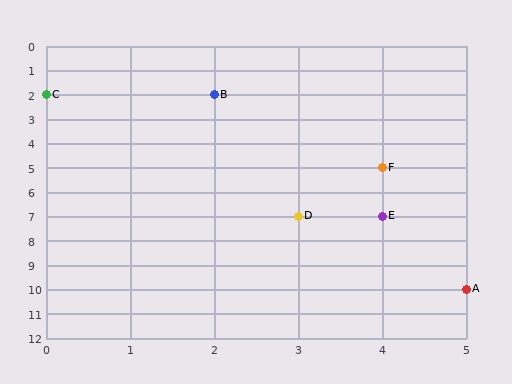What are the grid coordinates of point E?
Point E is at grid coordinates (4, 7).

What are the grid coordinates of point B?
Point B is at grid coordinates (2, 2).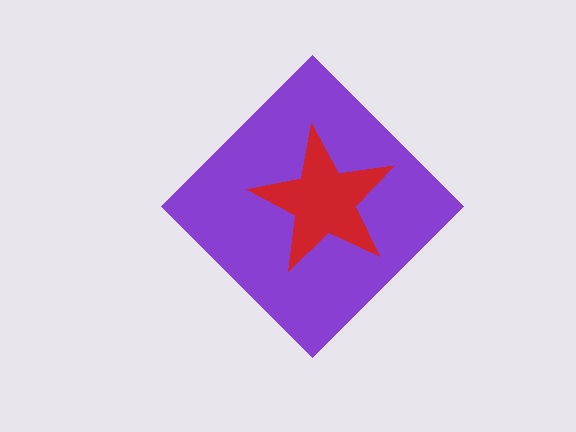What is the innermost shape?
The red star.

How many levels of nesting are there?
2.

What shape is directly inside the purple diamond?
The red star.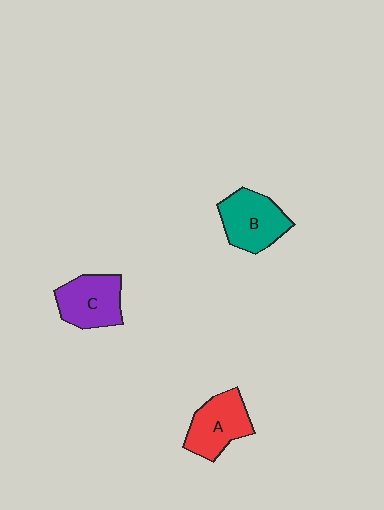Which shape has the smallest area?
Shape A (red).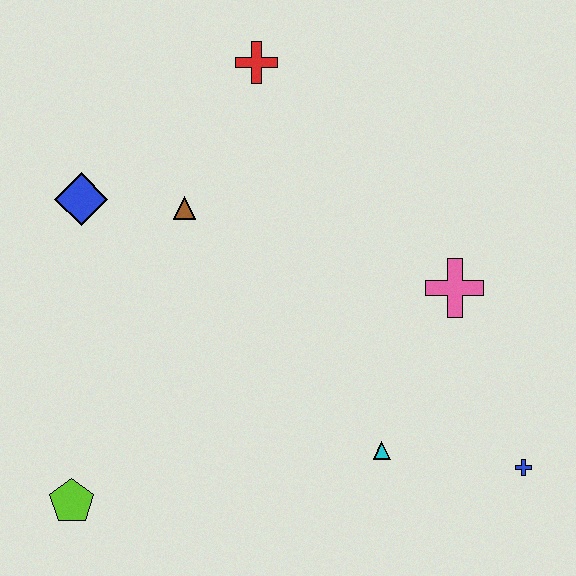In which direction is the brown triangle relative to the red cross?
The brown triangle is below the red cross.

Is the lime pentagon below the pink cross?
Yes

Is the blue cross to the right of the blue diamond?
Yes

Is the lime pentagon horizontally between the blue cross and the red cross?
No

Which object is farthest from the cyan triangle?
The red cross is farthest from the cyan triangle.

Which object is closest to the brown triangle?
The blue diamond is closest to the brown triangle.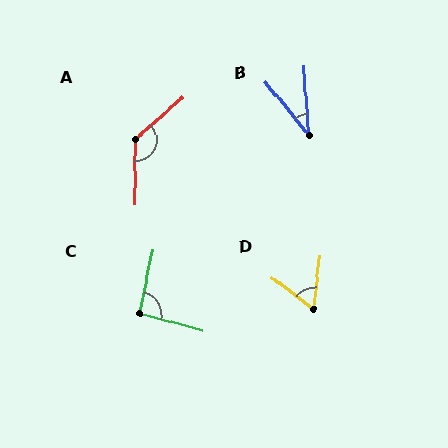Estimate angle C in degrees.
Approximately 94 degrees.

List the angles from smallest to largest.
B (34°), D (60°), C (94°), A (132°).